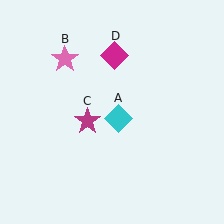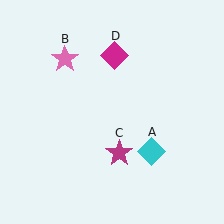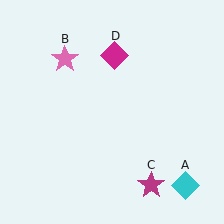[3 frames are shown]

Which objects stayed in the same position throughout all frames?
Pink star (object B) and magenta diamond (object D) remained stationary.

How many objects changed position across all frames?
2 objects changed position: cyan diamond (object A), magenta star (object C).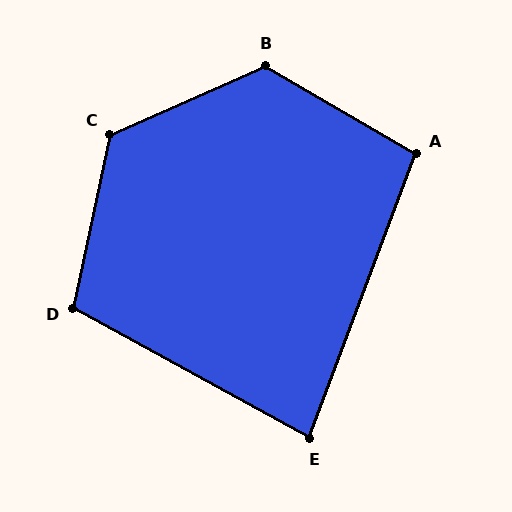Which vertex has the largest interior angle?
B, at approximately 126 degrees.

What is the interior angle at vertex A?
Approximately 99 degrees (obtuse).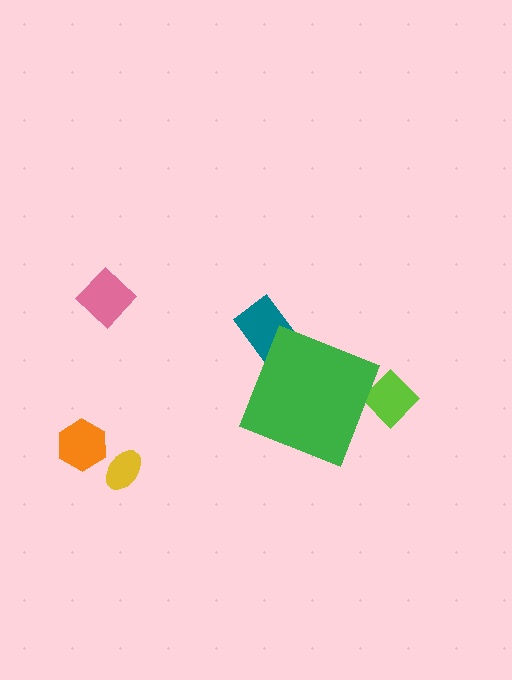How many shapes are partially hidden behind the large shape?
2 shapes are partially hidden.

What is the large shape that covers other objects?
A green diamond.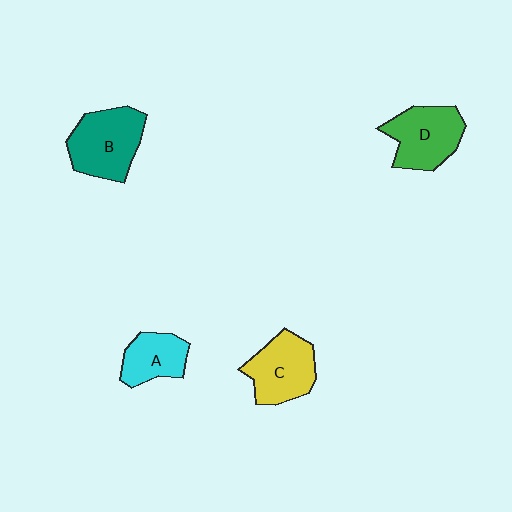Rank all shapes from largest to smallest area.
From largest to smallest: B (teal), D (green), C (yellow), A (cyan).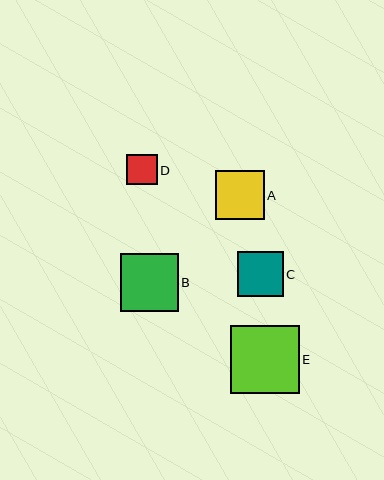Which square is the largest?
Square E is the largest with a size of approximately 69 pixels.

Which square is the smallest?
Square D is the smallest with a size of approximately 30 pixels.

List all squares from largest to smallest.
From largest to smallest: E, B, A, C, D.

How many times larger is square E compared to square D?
Square E is approximately 2.3 times the size of square D.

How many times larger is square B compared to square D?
Square B is approximately 1.9 times the size of square D.